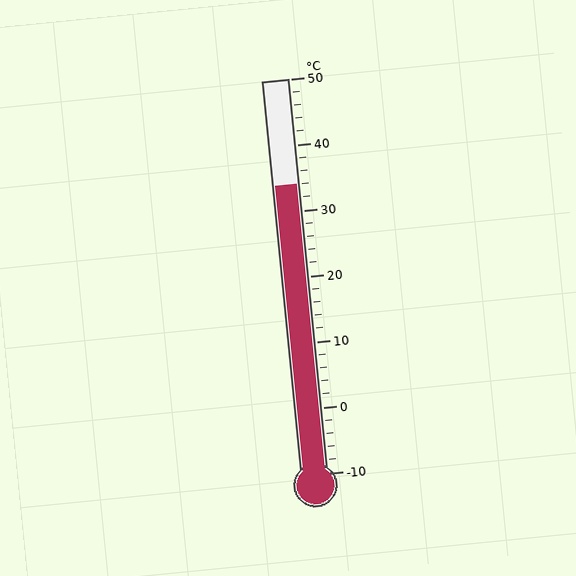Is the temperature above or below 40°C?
The temperature is below 40°C.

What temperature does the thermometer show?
The thermometer shows approximately 34°C.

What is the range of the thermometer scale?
The thermometer scale ranges from -10°C to 50°C.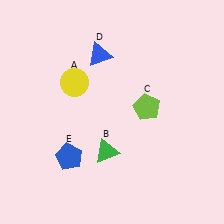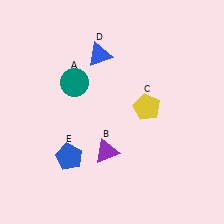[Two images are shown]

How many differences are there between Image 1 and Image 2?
There are 3 differences between the two images.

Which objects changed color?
A changed from yellow to teal. B changed from green to purple. C changed from lime to yellow.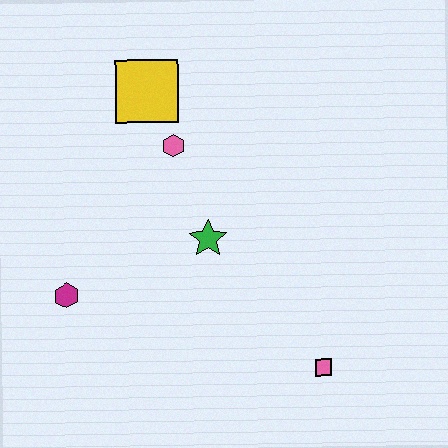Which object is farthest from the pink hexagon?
The pink square is farthest from the pink hexagon.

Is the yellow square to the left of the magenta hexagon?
No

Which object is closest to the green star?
The pink hexagon is closest to the green star.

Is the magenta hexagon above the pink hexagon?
No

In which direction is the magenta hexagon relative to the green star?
The magenta hexagon is to the left of the green star.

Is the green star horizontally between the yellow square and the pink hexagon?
No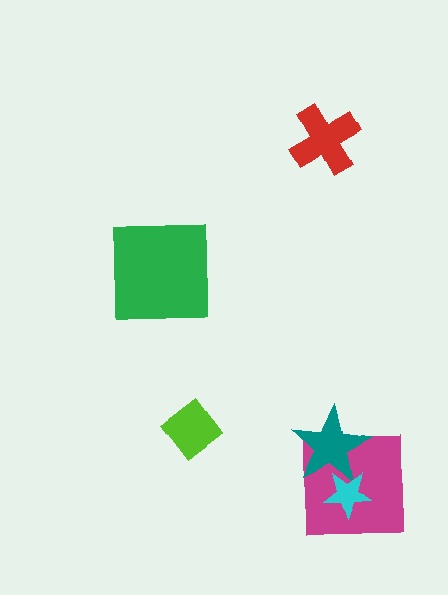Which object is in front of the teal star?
The cyan star is in front of the teal star.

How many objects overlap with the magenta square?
2 objects overlap with the magenta square.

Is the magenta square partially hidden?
Yes, it is partially covered by another shape.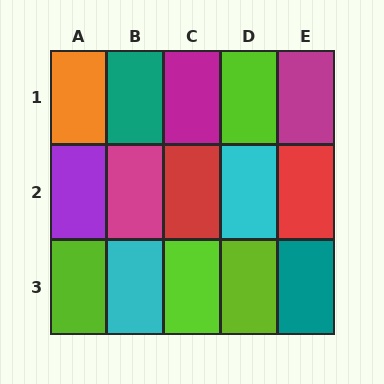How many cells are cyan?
2 cells are cyan.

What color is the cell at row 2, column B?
Magenta.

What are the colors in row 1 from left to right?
Orange, teal, magenta, lime, magenta.